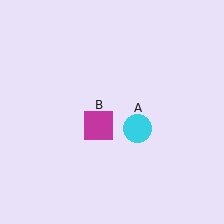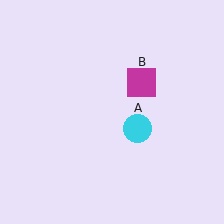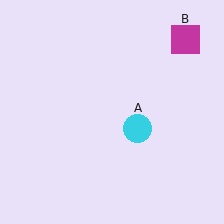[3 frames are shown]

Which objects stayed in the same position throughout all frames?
Cyan circle (object A) remained stationary.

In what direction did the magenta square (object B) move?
The magenta square (object B) moved up and to the right.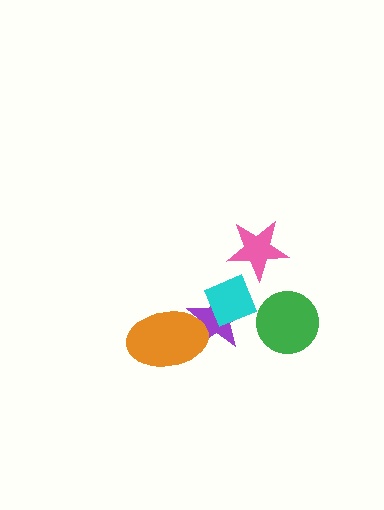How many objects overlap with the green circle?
0 objects overlap with the green circle.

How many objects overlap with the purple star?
2 objects overlap with the purple star.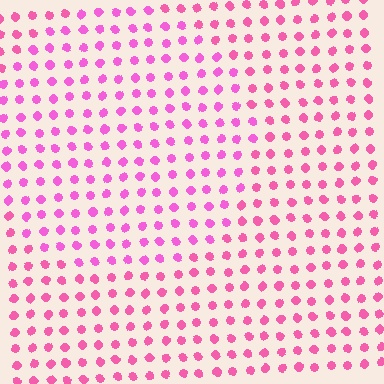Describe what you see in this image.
The image is filled with small pink elements in a uniform arrangement. A circle-shaped region is visible where the elements are tinted to a slightly different hue, forming a subtle color boundary.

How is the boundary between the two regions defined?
The boundary is defined purely by a slight shift in hue (about 19 degrees). Spacing, size, and orientation are identical on both sides.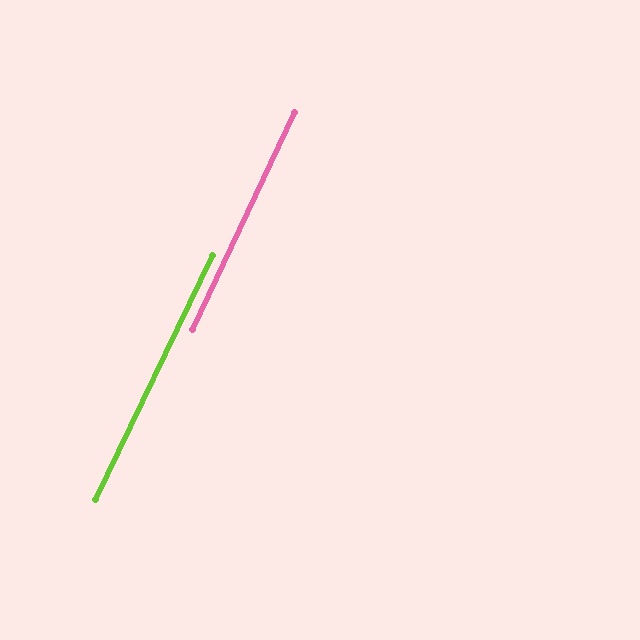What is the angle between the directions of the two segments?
Approximately 1 degree.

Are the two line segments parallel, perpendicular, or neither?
Parallel — their directions differ by only 0.6°.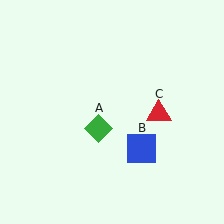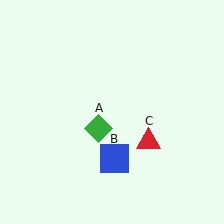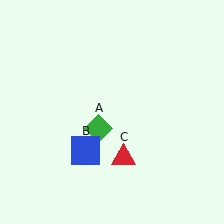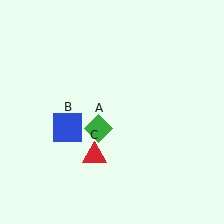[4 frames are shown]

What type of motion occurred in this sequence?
The blue square (object B), red triangle (object C) rotated clockwise around the center of the scene.